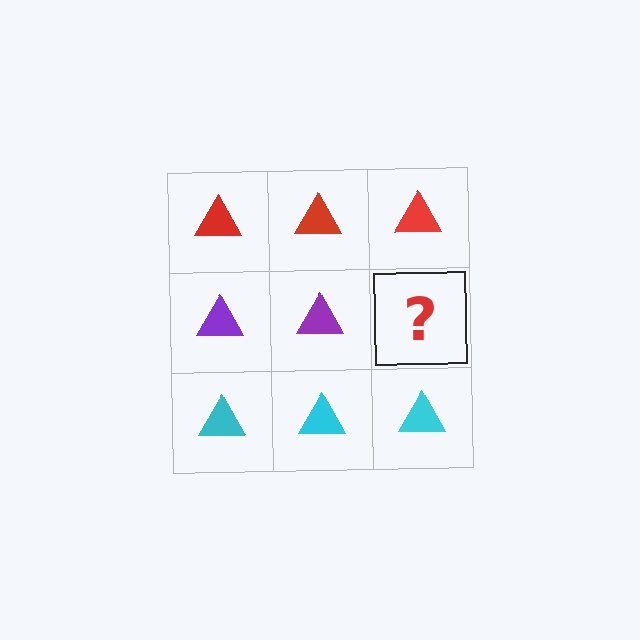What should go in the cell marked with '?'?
The missing cell should contain a purple triangle.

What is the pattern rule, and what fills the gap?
The rule is that each row has a consistent color. The gap should be filled with a purple triangle.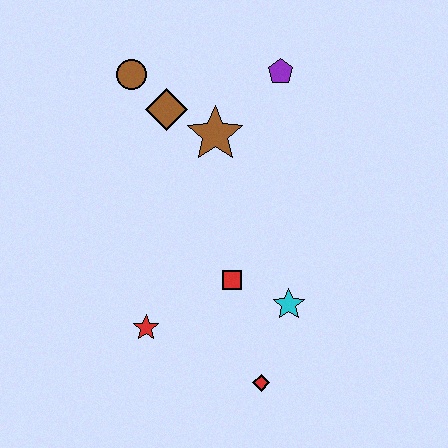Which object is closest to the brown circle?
The brown diamond is closest to the brown circle.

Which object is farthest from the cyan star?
The brown circle is farthest from the cyan star.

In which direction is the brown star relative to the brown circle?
The brown star is to the right of the brown circle.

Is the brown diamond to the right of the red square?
No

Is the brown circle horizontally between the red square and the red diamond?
No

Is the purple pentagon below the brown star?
No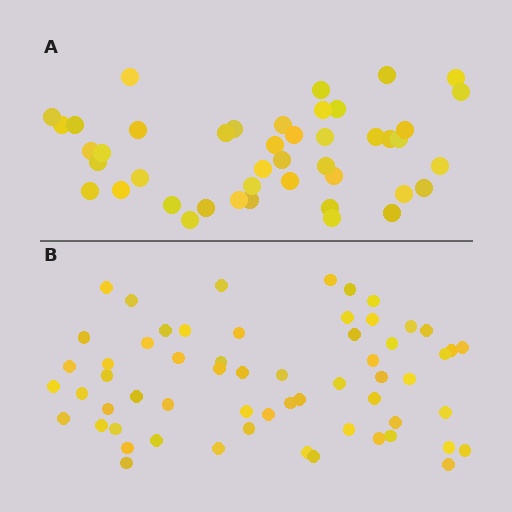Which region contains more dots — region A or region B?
Region B (the bottom region) has more dots.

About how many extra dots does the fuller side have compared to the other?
Region B has approximately 15 more dots than region A.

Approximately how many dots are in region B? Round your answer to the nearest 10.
About 60 dots.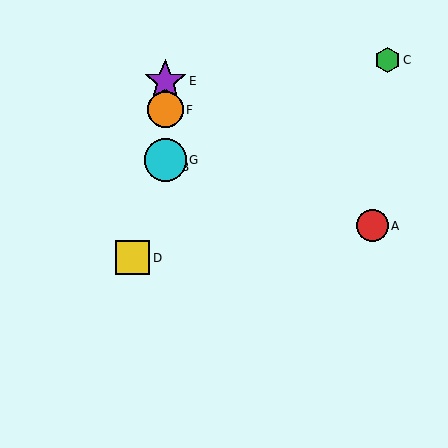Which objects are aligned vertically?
Objects B, E, F, G are aligned vertically.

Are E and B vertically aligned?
Yes, both are at x≈165.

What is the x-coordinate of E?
Object E is at x≈165.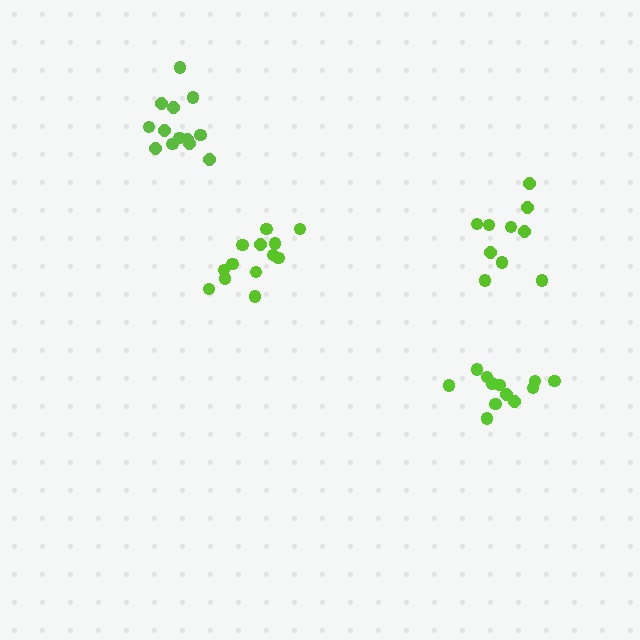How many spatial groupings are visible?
There are 4 spatial groupings.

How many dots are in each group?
Group 1: 13 dots, Group 2: 10 dots, Group 3: 13 dots, Group 4: 12 dots (48 total).